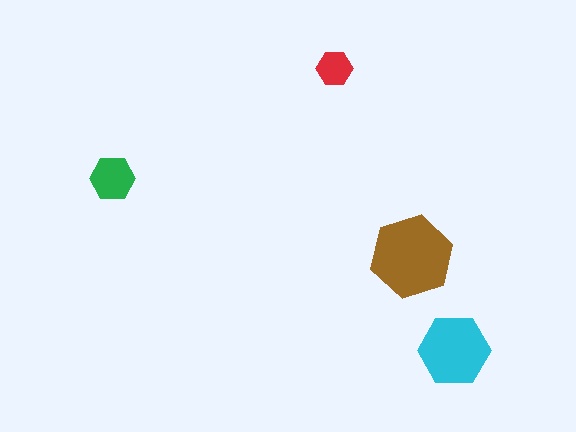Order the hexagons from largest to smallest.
the brown one, the cyan one, the green one, the red one.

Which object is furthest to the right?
The cyan hexagon is rightmost.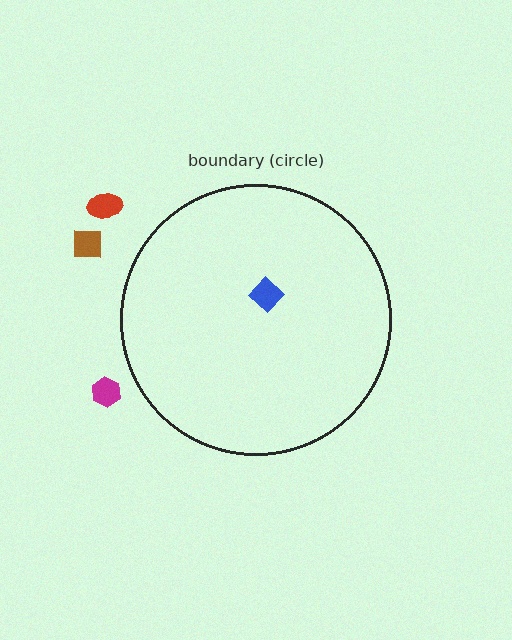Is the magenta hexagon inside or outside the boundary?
Outside.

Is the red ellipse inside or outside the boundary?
Outside.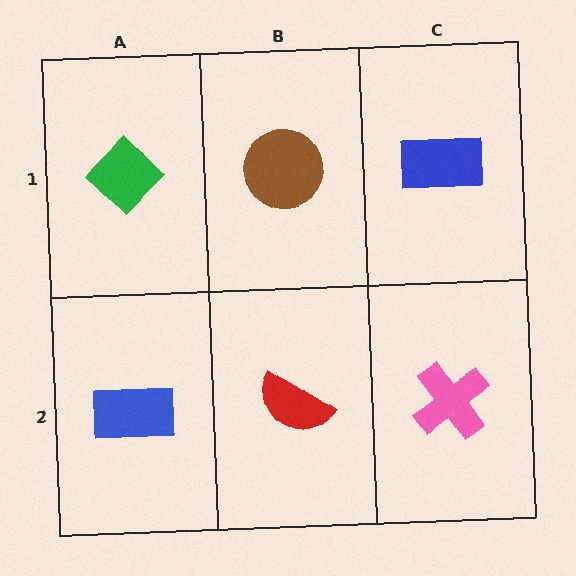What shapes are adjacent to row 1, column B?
A red semicircle (row 2, column B), a green diamond (row 1, column A), a blue rectangle (row 1, column C).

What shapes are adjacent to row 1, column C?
A pink cross (row 2, column C), a brown circle (row 1, column B).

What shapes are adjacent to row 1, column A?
A blue rectangle (row 2, column A), a brown circle (row 1, column B).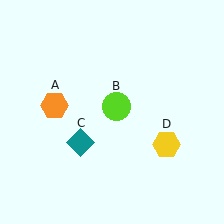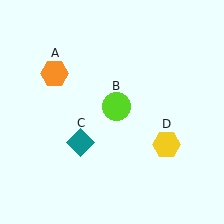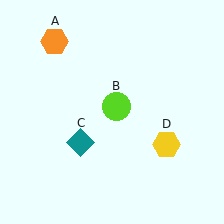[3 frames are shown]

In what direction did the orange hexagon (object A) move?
The orange hexagon (object A) moved up.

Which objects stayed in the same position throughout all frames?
Lime circle (object B) and teal diamond (object C) and yellow hexagon (object D) remained stationary.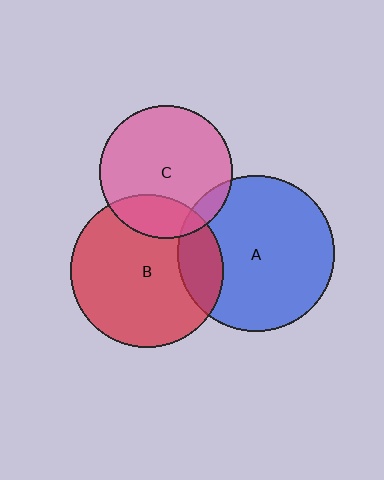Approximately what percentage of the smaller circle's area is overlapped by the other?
Approximately 20%.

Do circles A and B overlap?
Yes.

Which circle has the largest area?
Circle A (blue).